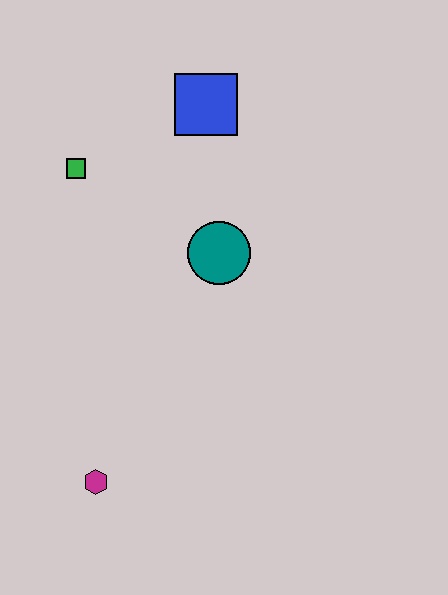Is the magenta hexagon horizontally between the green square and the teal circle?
Yes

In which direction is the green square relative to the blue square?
The green square is to the left of the blue square.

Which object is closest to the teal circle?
The blue square is closest to the teal circle.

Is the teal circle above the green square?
No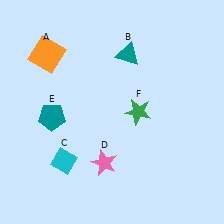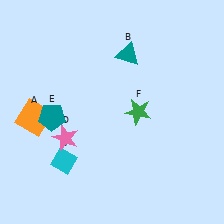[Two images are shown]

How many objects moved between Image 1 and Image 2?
2 objects moved between the two images.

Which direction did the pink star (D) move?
The pink star (D) moved left.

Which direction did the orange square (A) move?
The orange square (A) moved down.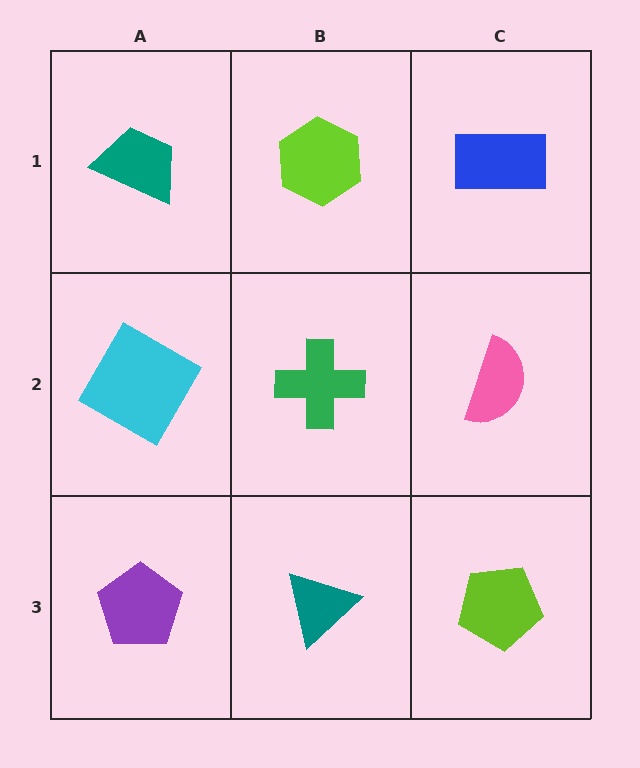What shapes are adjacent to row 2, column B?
A lime hexagon (row 1, column B), a teal triangle (row 3, column B), a cyan square (row 2, column A), a pink semicircle (row 2, column C).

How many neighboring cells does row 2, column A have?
3.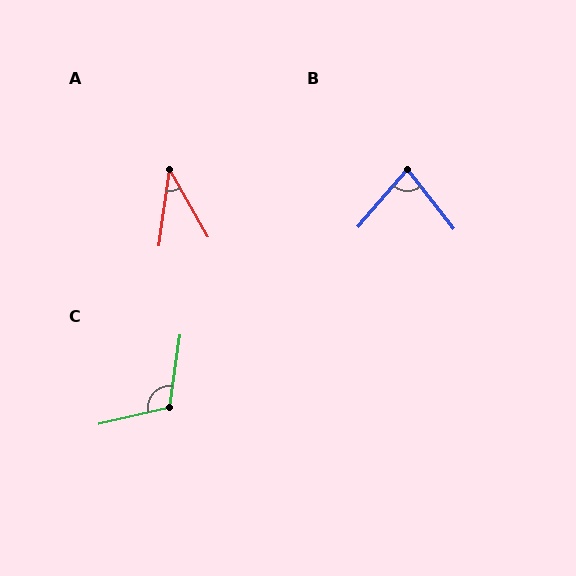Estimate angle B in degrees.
Approximately 78 degrees.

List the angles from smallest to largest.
A (37°), B (78°), C (111°).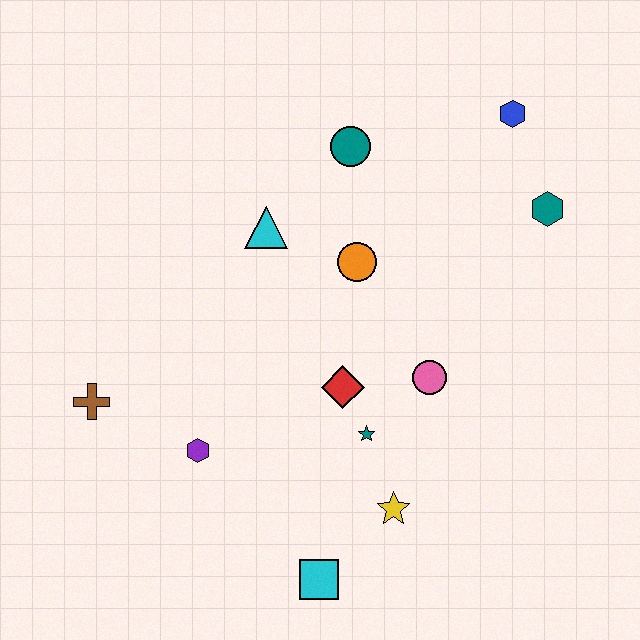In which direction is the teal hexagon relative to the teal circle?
The teal hexagon is to the right of the teal circle.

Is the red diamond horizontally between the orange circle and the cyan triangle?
Yes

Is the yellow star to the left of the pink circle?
Yes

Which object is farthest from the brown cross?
The blue hexagon is farthest from the brown cross.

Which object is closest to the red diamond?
The teal star is closest to the red diamond.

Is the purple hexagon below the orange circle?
Yes